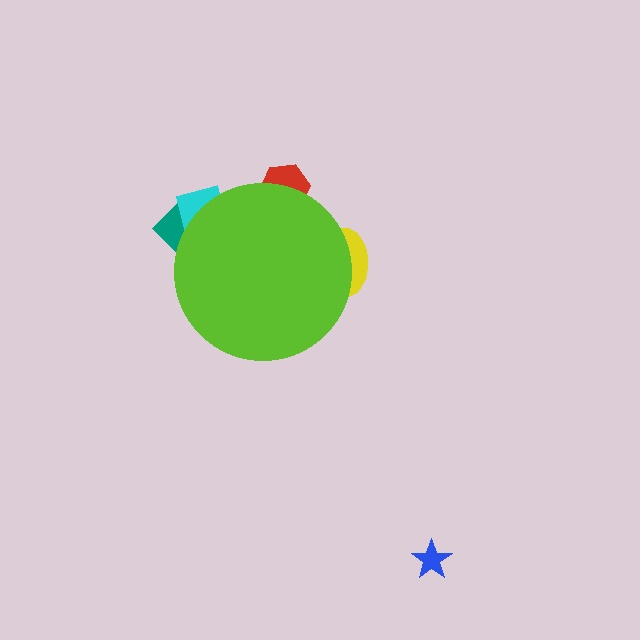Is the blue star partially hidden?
No, the blue star is fully visible.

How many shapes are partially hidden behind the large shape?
4 shapes are partially hidden.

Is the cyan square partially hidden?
Yes, the cyan square is partially hidden behind the lime circle.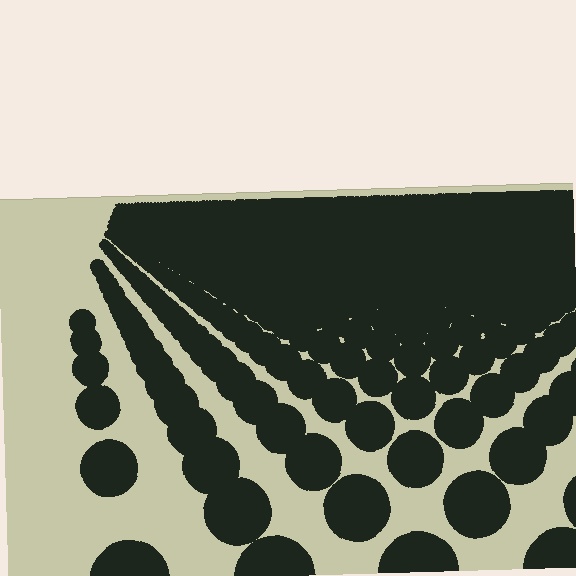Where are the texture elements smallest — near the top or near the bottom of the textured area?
Near the top.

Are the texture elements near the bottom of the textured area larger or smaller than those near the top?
Larger. Near the bottom, elements are closer to the viewer and appear at a bigger on-screen size.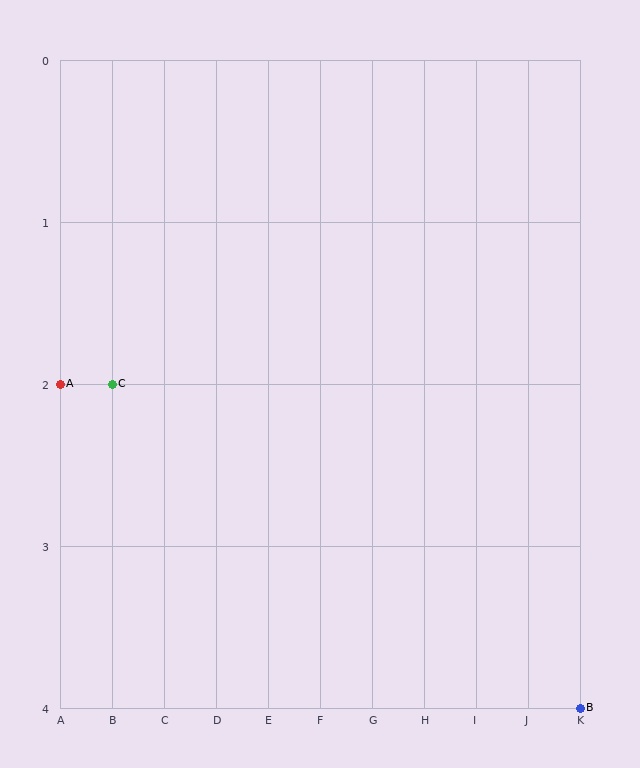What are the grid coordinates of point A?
Point A is at grid coordinates (A, 2).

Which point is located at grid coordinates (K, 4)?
Point B is at (K, 4).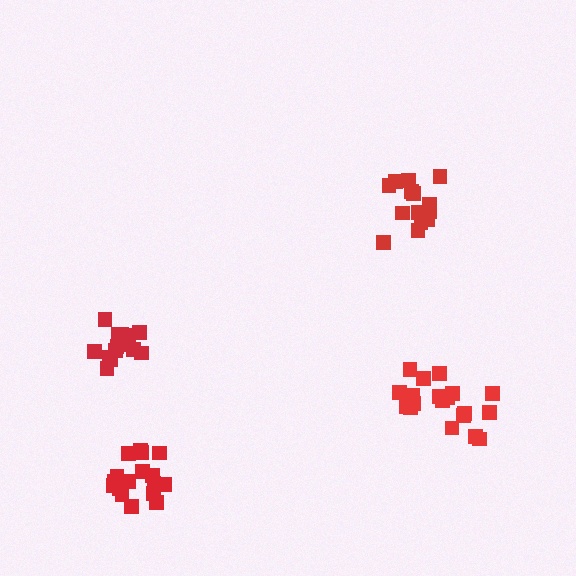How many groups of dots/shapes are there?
There are 4 groups.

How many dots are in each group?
Group 1: 14 dots, Group 2: 17 dots, Group 3: 19 dots, Group 4: 14 dots (64 total).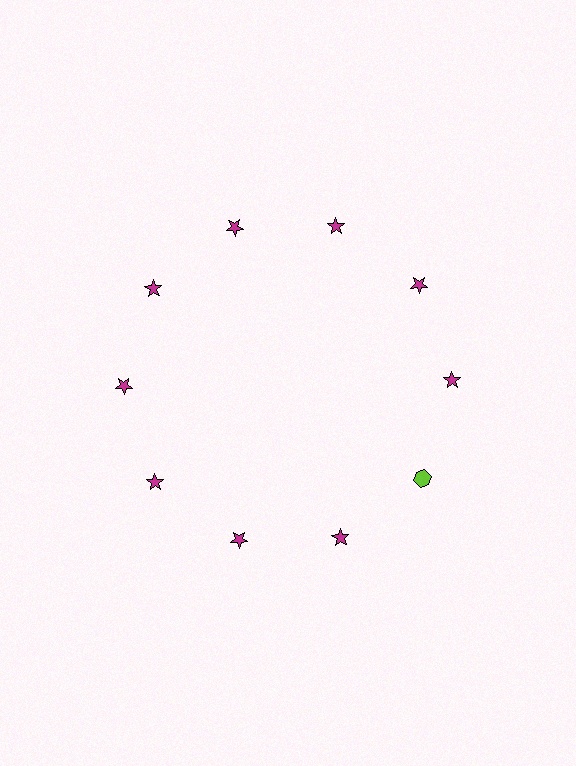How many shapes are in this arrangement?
There are 10 shapes arranged in a ring pattern.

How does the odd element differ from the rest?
It differs in both color (lime instead of magenta) and shape (hexagon instead of star).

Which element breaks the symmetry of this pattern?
The lime hexagon at roughly the 4 o'clock position breaks the symmetry. All other shapes are magenta stars.